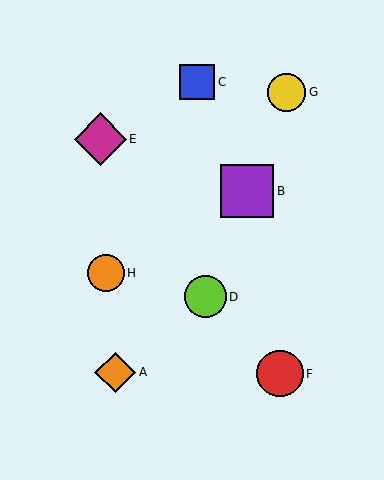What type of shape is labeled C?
Shape C is a blue square.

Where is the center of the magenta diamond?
The center of the magenta diamond is at (100, 139).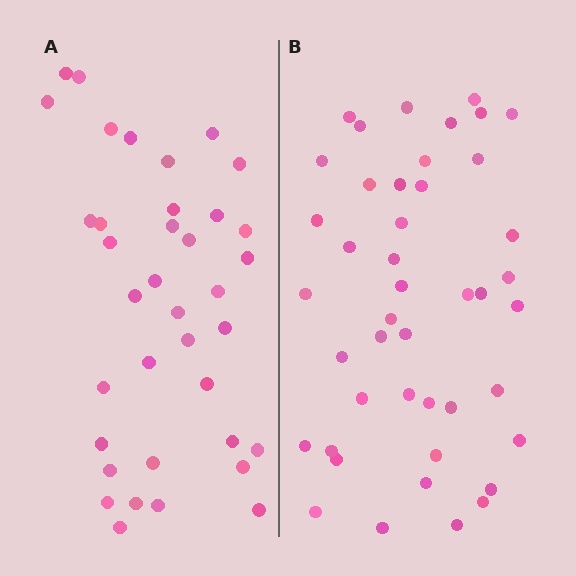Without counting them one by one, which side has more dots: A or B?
Region B (the right region) has more dots.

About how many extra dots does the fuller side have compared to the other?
Region B has roughly 8 or so more dots than region A.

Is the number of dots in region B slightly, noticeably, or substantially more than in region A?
Region B has only slightly more — the two regions are fairly close. The ratio is roughly 1.2 to 1.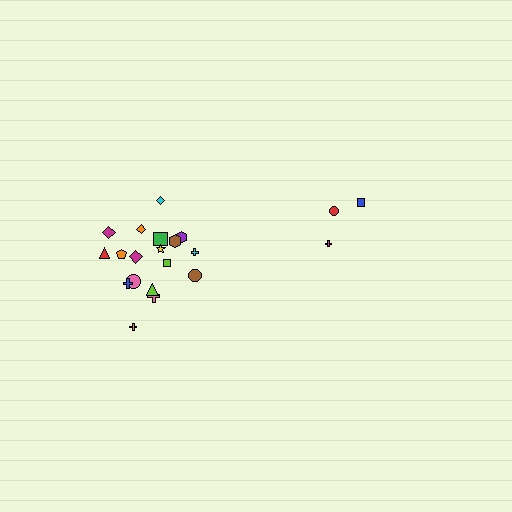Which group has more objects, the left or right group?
The left group.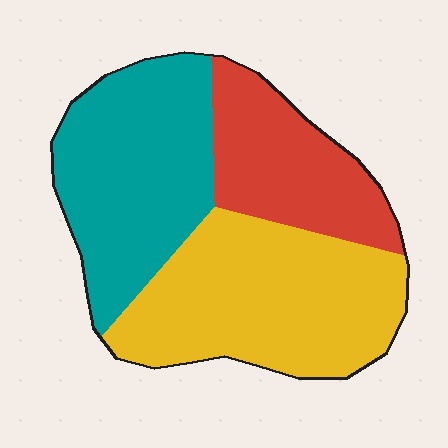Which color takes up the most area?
Yellow, at roughly 40%.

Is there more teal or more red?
Teal.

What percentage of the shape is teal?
Teal covers 36% of the shape.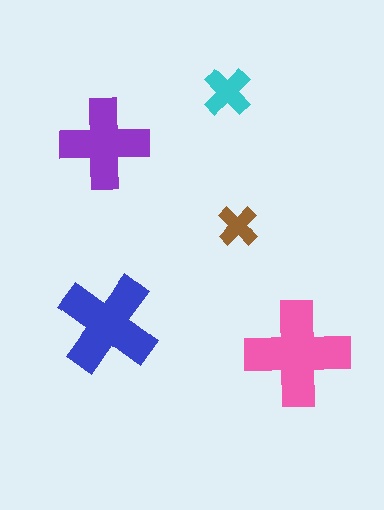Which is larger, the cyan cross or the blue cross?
The blue one.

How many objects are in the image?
There are 5 objects in the image.